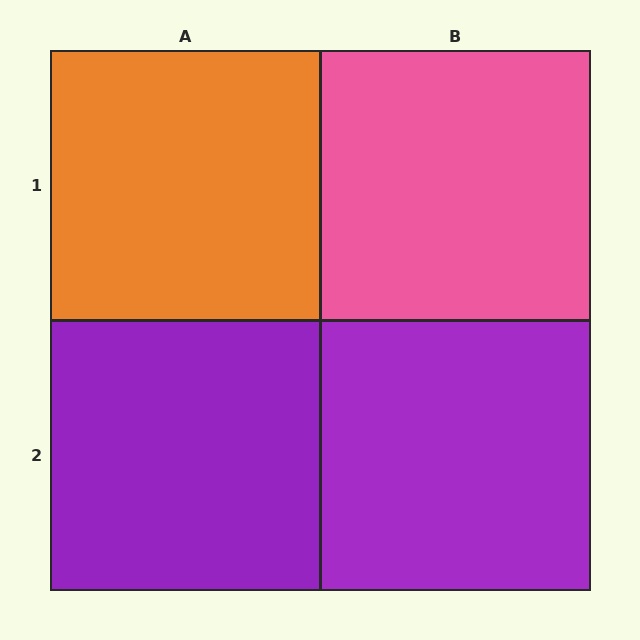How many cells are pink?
1 cell is pink.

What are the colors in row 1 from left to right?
Orange, pink.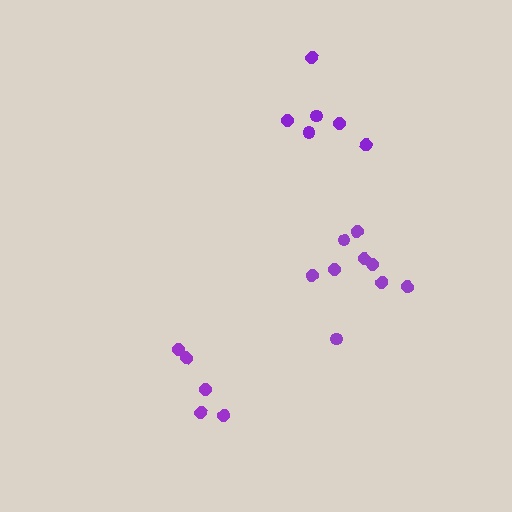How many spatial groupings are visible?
There are 3 spatial groupings.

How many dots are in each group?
Group 1: 6 dots, Group 2: 5 dots, Group 3: 9 dots (20 total).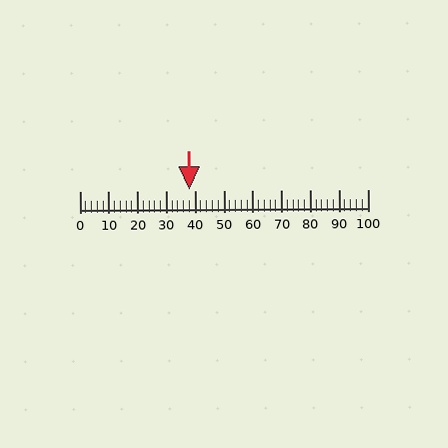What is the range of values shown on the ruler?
The ruler shows values from 0 to 100.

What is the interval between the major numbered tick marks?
The major tick marks are spaced 10 units apart.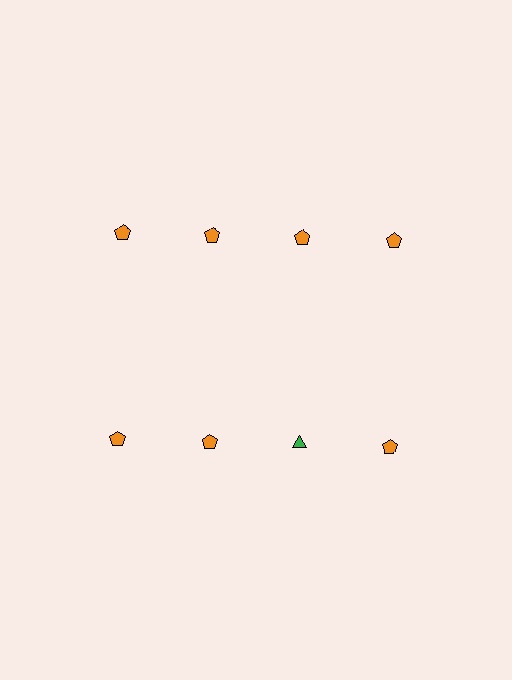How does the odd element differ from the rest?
It differs in both color (green instead of orange) and shape (triangle instead of pentagon).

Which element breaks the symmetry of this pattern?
The green triangle in the second row, center column breaks the symmetry. All other shapes are orange pentagons.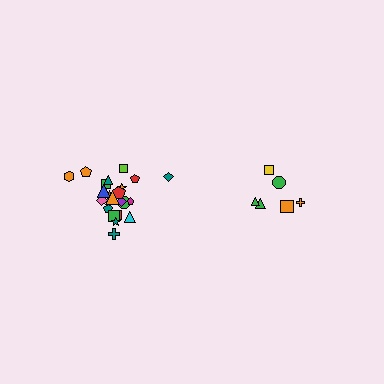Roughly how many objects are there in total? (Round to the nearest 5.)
Roughly 30 objects in total.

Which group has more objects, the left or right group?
The left group.